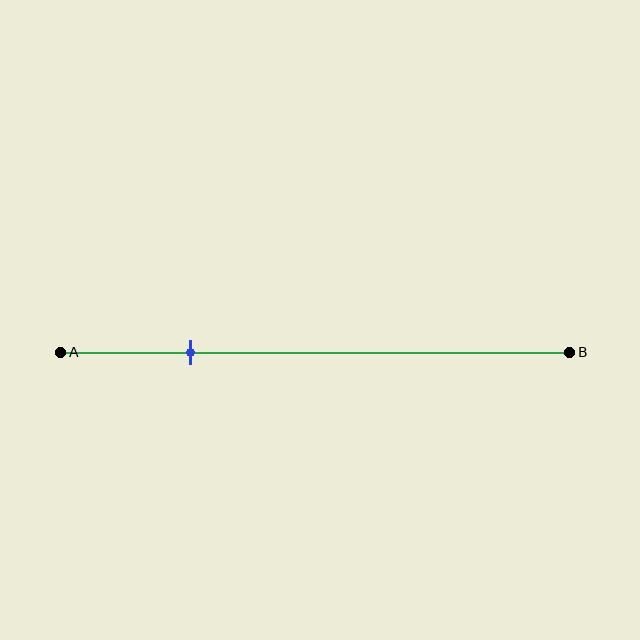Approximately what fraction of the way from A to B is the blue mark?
The blue mark is approximately 25% of the way from A to B.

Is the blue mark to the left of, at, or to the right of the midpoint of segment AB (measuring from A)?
The blue mark is to the left of the midpoint of segment AB.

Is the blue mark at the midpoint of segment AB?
No, the mark is at about 25% from A, not at the 50% midpoint.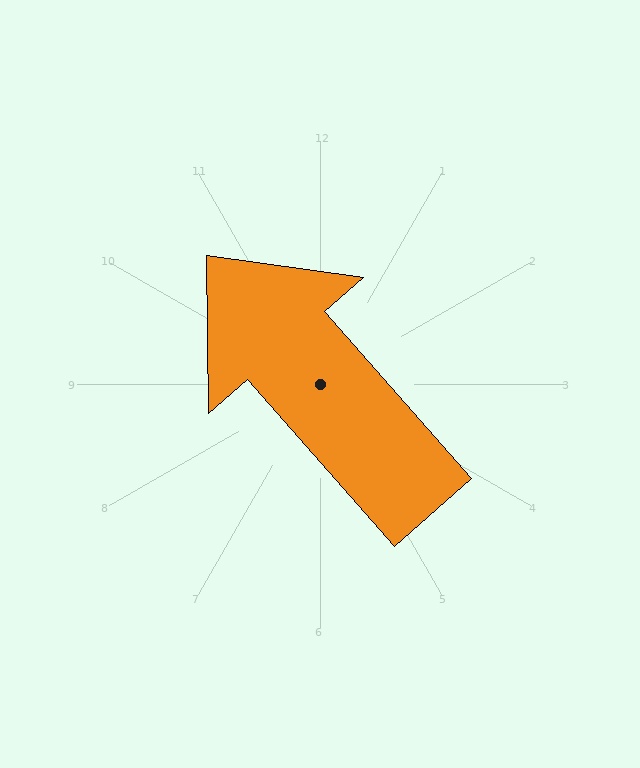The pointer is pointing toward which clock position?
Roughly 11 o'clock.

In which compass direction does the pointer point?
Northwest.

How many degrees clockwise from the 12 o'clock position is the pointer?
Approximately 319 degrees.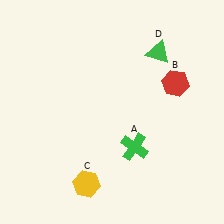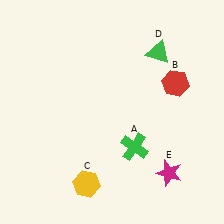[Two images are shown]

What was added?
A magenta star (E) was added in Image 2.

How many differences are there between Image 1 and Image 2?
There is 1 difference between the two images.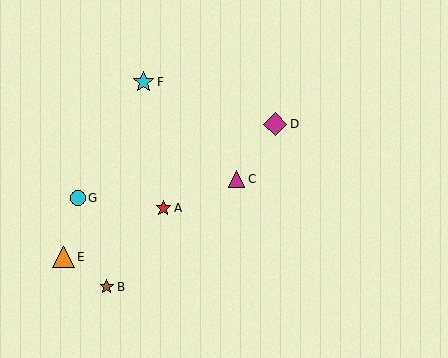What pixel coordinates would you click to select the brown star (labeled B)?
Click at (107, 287) to select the brown star B.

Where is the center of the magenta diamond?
The center of the magenta diamond is at (275, 124).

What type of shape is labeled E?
Shape E is an orange triangle.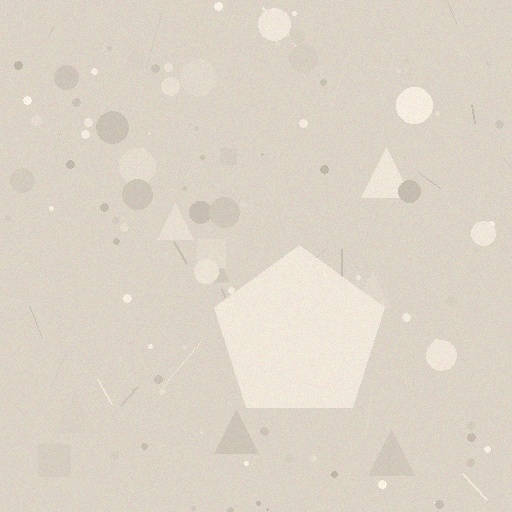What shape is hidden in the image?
A pentagon is hidden in the image.